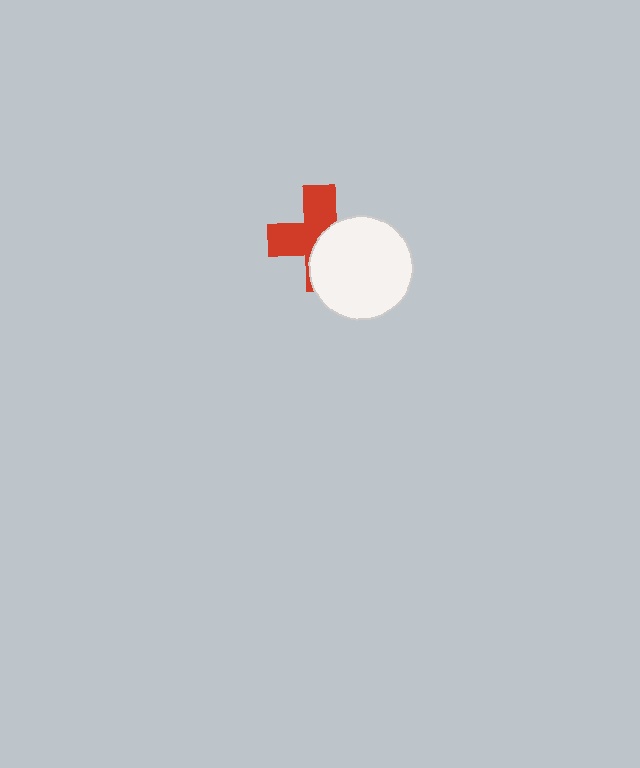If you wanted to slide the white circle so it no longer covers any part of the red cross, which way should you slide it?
Slide it toward the lower-right — that is the most direct way to separate the two shapes.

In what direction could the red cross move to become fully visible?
The red cross could move toward the upper-left. That would shift it out from behind the white circle entirely.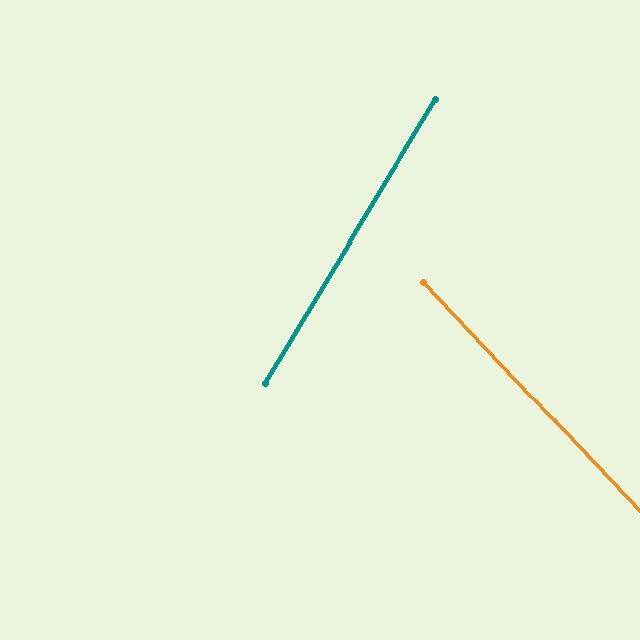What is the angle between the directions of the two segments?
Approximately 74 degrees.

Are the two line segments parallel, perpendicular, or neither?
Neither parallel nor perpendicular — they differ by about 74°.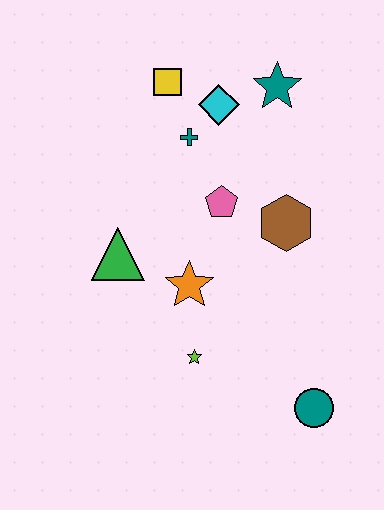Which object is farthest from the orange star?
The teal star is farthest from the orange star.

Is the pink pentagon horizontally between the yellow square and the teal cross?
No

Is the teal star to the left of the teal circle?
Yes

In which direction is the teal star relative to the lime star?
The teal star is above the lime star.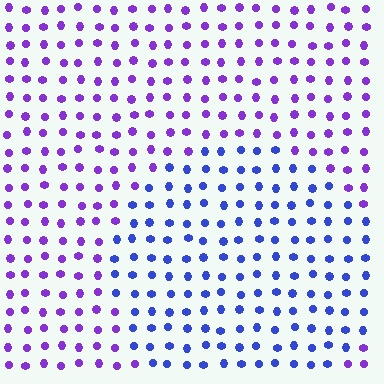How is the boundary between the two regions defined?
The boundary is defined purely by a slight shift in hue (about 40 degrees). Spacing, size, and orientation are identical on both sides.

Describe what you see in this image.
The image is filled with small purple elements in a uniform arrangement. A circle-shaped region is visible where the elements are tinted to a slightly different hue, forming a subtle color boundary.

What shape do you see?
I see a circle.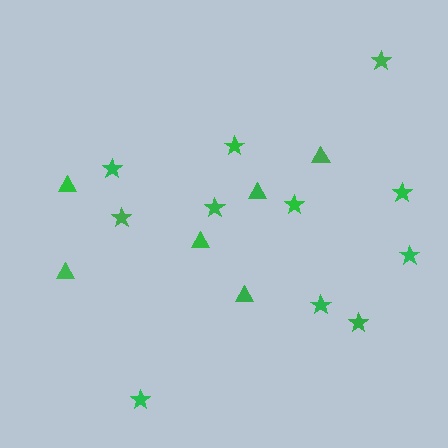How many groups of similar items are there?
There are 2 groups: one group of triangles (6) and one group of stars (11).